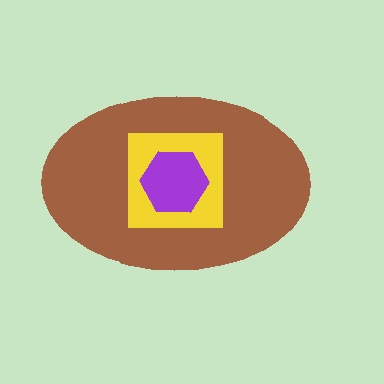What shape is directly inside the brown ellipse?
The yellow square.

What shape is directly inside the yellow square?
The purple hexagon.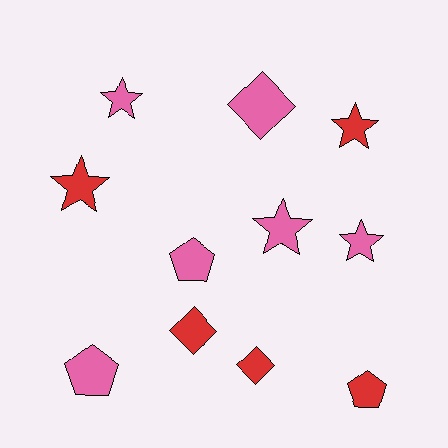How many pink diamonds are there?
There is 1 pink diamond.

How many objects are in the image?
There are 11 objects.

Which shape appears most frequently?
Star, with 5 objects.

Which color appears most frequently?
Pink, with 6 objects.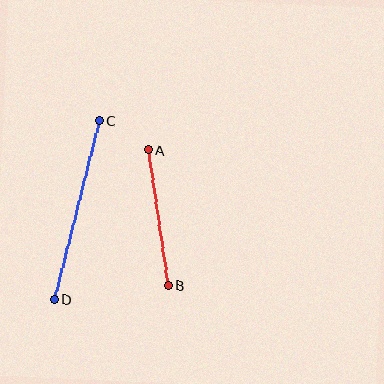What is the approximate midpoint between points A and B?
The midpoint is at approximately (158, 217) pixels.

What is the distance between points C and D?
The distance is approximately 184 pixels.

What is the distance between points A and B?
The distance is approximately 137 pixels.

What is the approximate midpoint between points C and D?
The midpoint is at approximately (77, 210) pixels.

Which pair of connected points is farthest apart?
Points C and D are farthest apart.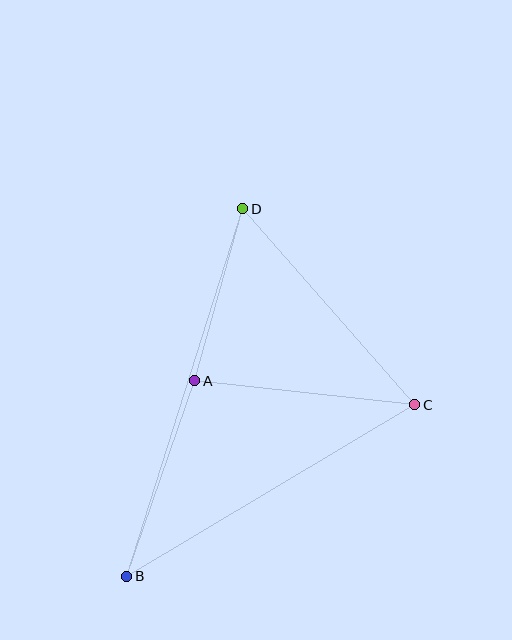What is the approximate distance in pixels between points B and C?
The distance between B and C is approximately 335 pixels.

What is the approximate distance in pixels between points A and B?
The distance between A and B is approximately 207 pixels.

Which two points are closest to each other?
Points A and D are closest to each other.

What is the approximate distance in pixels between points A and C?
The distance between A and C is approximately 222 pixels.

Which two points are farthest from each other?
Points B and D are farthest from each other.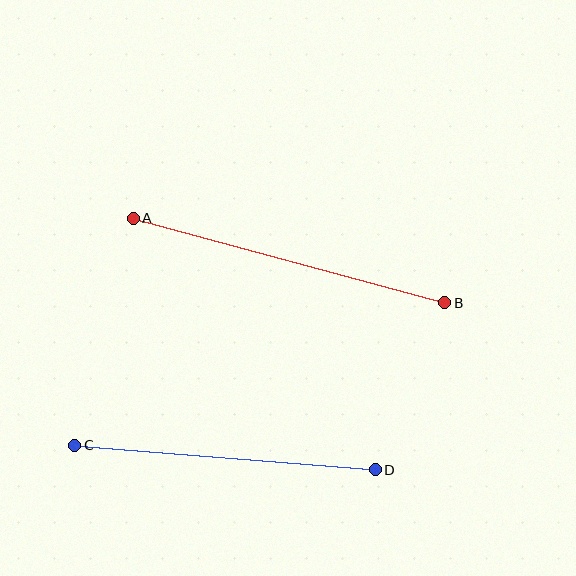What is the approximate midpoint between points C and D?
The midpoint is at approximately (225, 457) pixels.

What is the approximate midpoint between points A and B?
The midpoint is at approximately (289, 260) pixels.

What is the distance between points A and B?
The distance is approximately 322 pixels.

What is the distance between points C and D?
The distance is approximately 302 pixels.